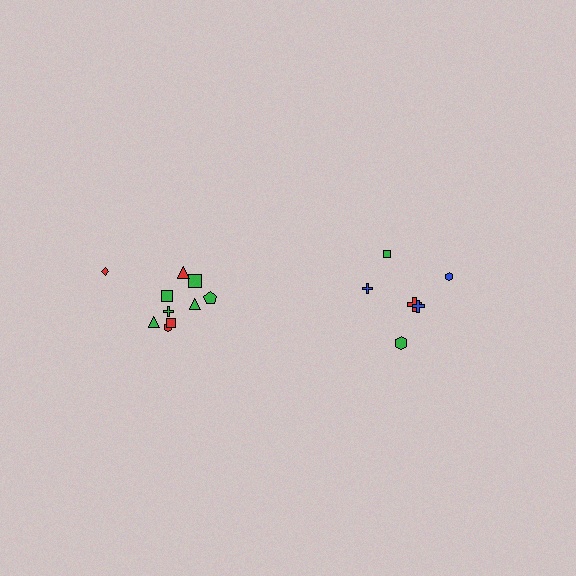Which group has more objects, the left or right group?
The left group.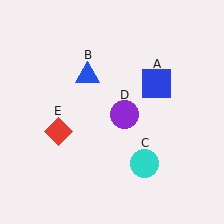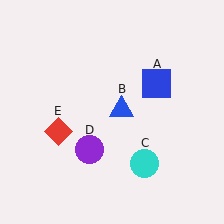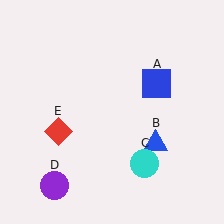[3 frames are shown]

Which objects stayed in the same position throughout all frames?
Blue square (object A) and cyan circle (object C) and red diamond (object E) remained stationary.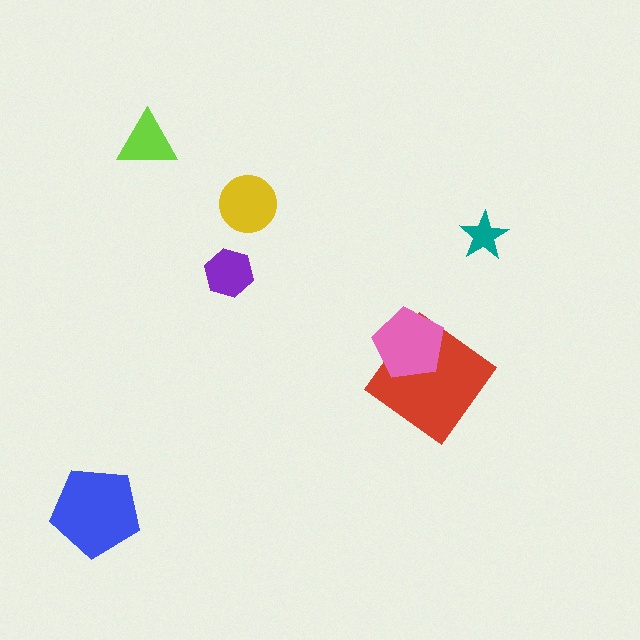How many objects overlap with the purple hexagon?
0 objects overlap with the purple hexagon.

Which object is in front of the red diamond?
The pink pentagon is in front of the red diamond.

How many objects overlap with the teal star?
0 objects overlap with the teal star.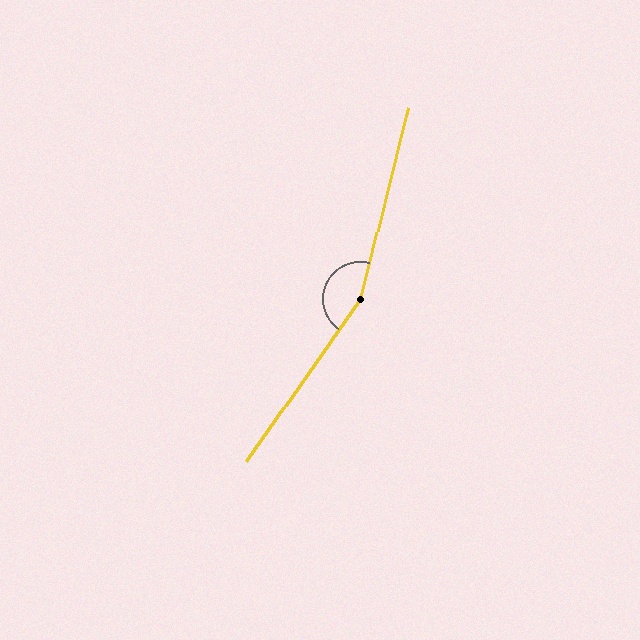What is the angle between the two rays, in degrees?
Approximately 159 degrees.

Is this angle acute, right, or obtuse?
It is obtuse.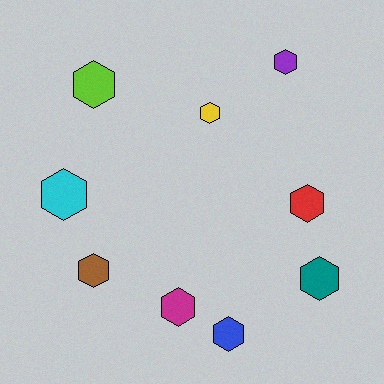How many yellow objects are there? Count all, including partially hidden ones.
There is 1 yellow object.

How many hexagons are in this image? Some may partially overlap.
There are 9 hexagons.